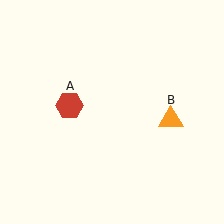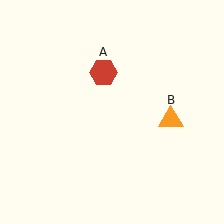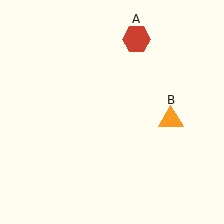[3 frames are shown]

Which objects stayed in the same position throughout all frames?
Orange triangle (object B) remained stationary.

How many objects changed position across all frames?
1 object changed position: red hexagon (object A).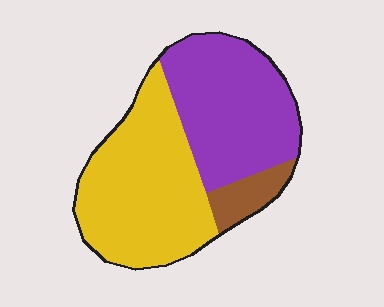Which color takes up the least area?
Brown, at roughly 10%.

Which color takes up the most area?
Yellow, at roughly 50%.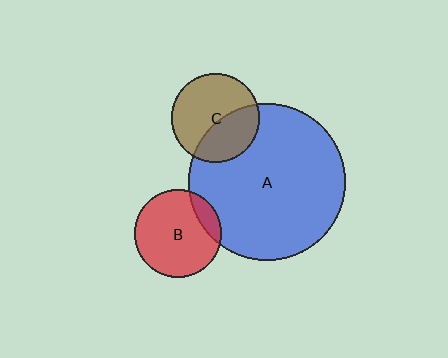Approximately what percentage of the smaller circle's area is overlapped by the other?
Approximately 40%.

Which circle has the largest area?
Circle A (blue).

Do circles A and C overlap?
Yes.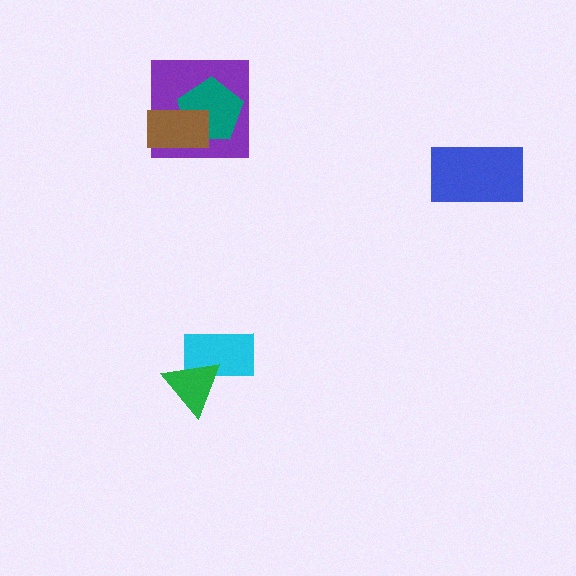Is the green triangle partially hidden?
No, no other shape covers it.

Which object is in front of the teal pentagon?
The brown rectangle is in front of the teal pentagon.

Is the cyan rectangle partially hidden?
Yes, it is partially covered by another shape.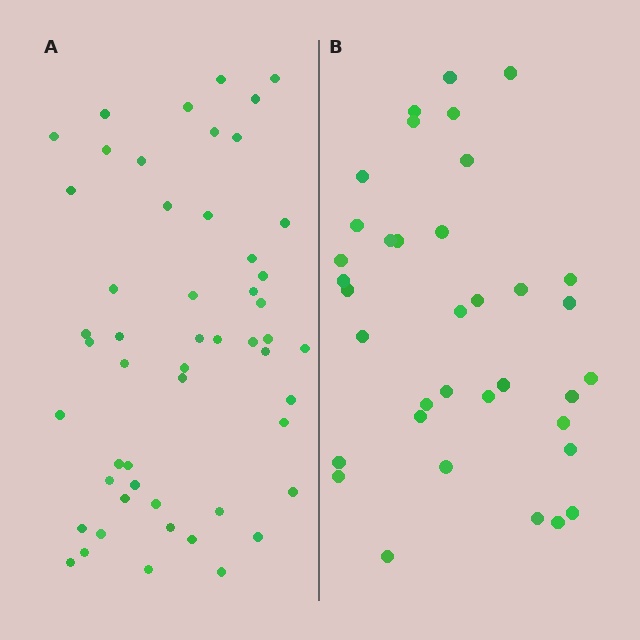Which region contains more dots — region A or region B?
Region A (the left region) has more dots.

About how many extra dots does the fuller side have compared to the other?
Region A has approximately 15 more dots than region B.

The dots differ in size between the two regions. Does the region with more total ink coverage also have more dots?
No. Region B has more total ink coverage because its dots are larger, but region A actually contains more individual dots. Total area can be misleading — the number of items is what matters here.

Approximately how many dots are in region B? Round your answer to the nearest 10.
About 40 dots. (The exact count is 36, which rounds to 40.)